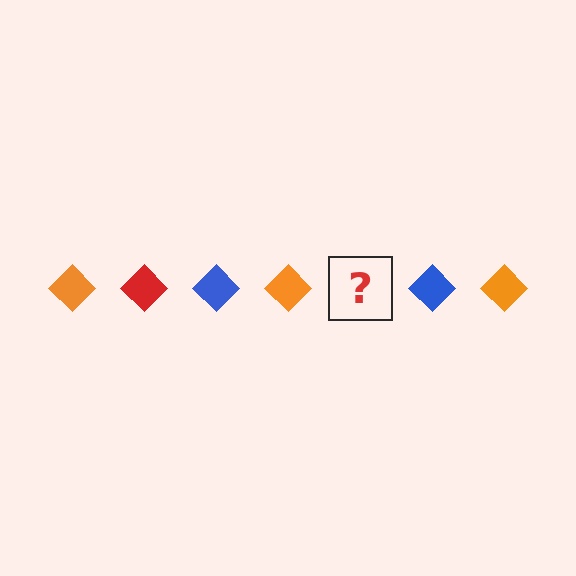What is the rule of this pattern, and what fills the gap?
The rule is that the pattern cycles through orange, red, blue diamonds. The gap should be filled with a red diamond.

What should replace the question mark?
The question mark should be replaced with a red diamond.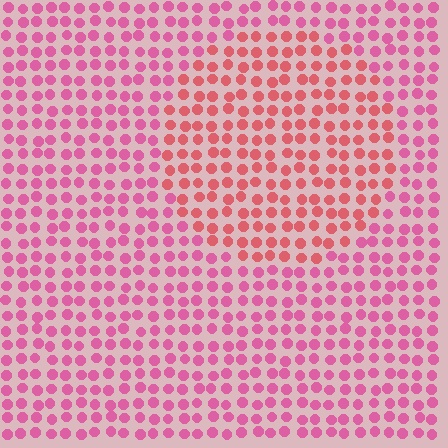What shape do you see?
I see a circle.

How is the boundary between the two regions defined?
The boundary is defined purely by a slight shift in hue (about 26 degrees). Spacing, size, and orientation are identical on both sides.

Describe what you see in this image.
The image is filled with small pink elements in a uniform arrangement. A circle-shaped region is visible where the elements are tinted to a slightly different hue, forming a subtle color boundary.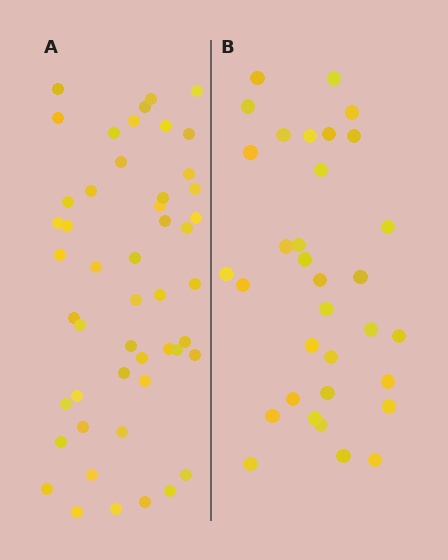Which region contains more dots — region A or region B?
Region A (the left region) has more dots.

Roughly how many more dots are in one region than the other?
Region A has approximately 15 more dots than region B.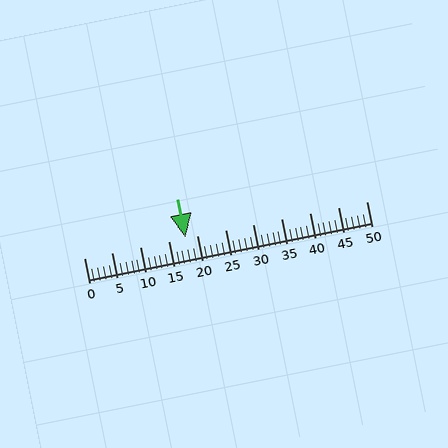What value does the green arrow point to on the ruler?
The green arrow points to approximately 18.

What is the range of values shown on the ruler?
The ruler shows values from 0 to 50.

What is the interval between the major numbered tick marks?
The major tick marks are spaced 5 units apart.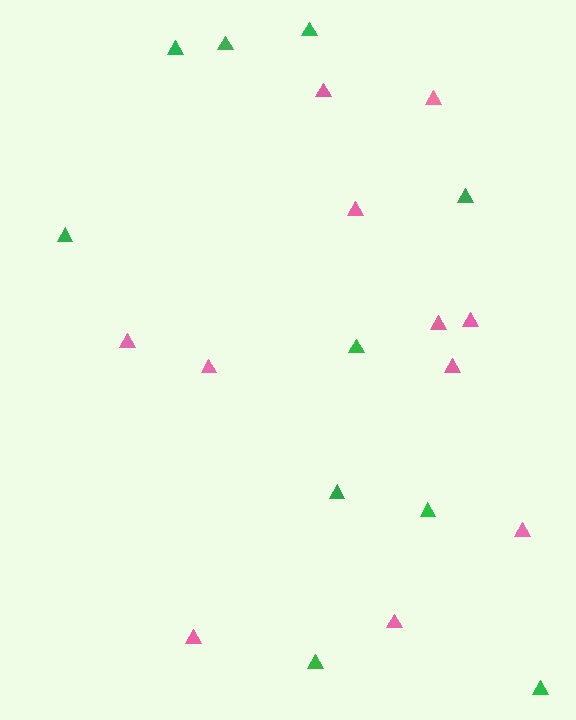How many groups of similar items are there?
There are 2 groups: one group of green triangles (10) and one group of pink triangles (11).